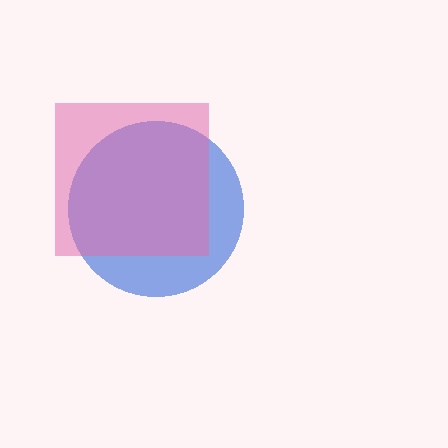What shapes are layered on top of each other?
The layered shapes are: a blue circle, a pink square.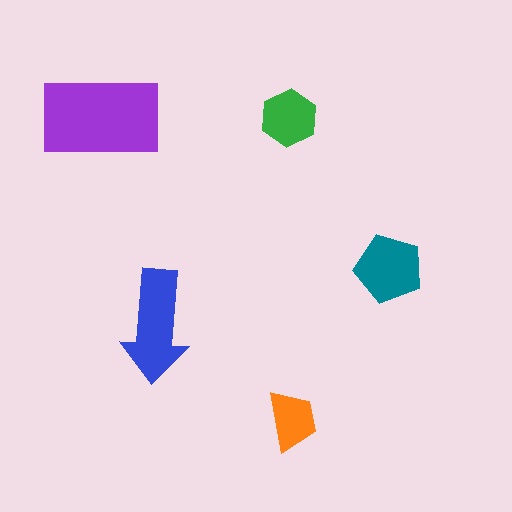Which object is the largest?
The purple rectangle.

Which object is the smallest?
The orange trapezoid.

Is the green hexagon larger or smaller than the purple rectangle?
Smaller.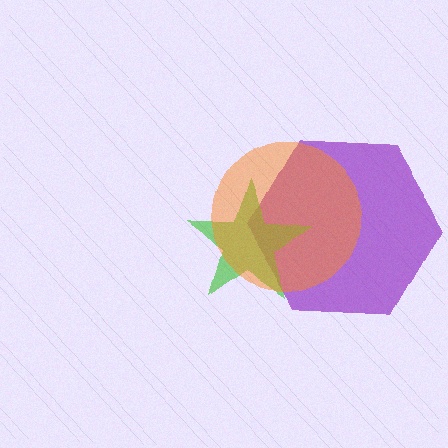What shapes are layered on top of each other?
The layered shapes are: a purple hexagon, a green star, an orange circle.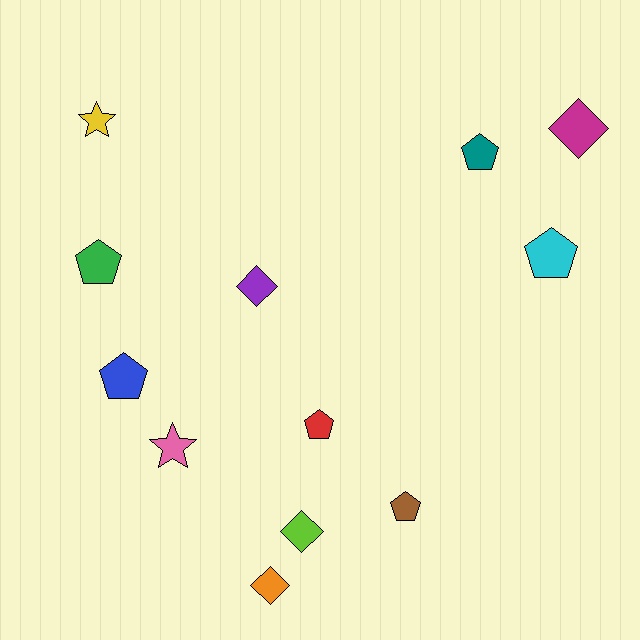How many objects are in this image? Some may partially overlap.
There are 12 objects.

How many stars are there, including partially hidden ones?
There are 2 stars.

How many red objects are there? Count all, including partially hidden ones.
There is 1 red object.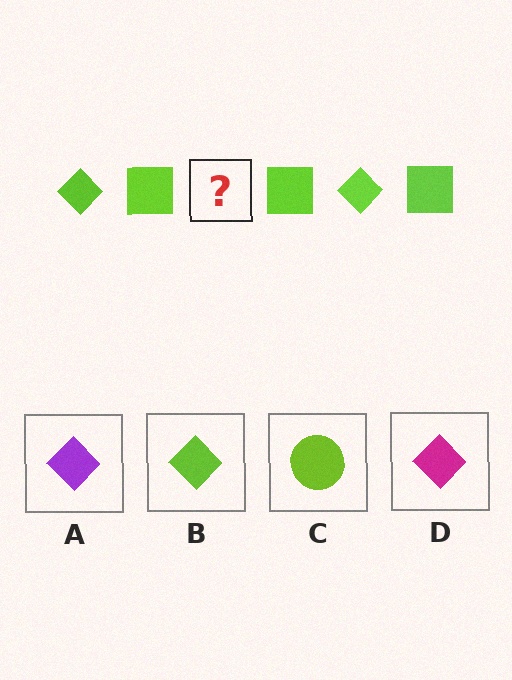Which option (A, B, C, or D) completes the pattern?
B.